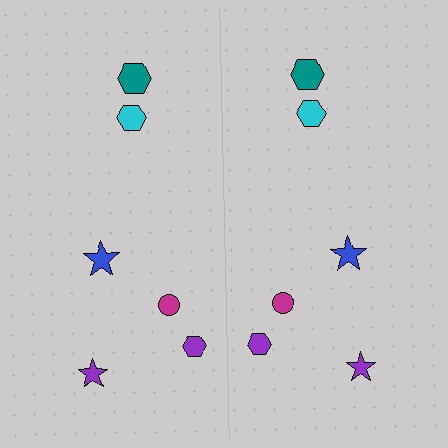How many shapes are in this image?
There are 12 shapes in this image.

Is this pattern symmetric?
Yes, this pattern has bilateral (reflection) symmetry.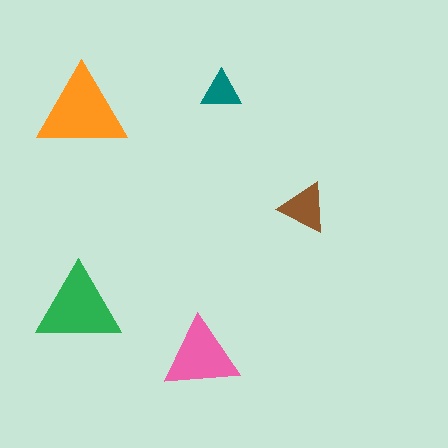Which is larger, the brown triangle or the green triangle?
The green one.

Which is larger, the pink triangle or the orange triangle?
The orange one.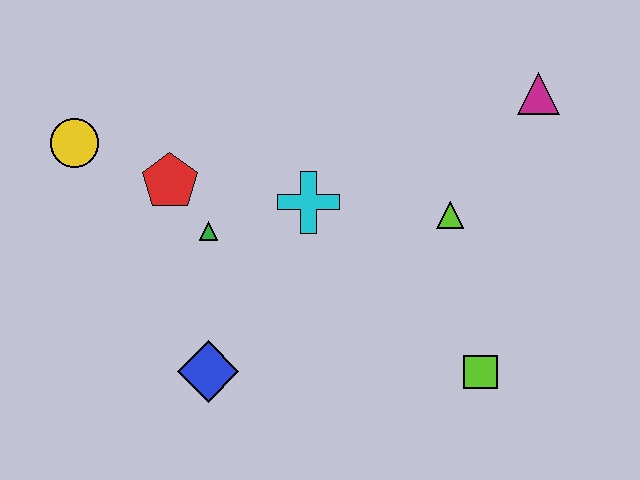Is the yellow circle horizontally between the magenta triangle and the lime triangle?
No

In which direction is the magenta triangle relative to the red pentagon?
The magenta triangle is to the right of the red pentagon.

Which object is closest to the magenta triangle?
The lime triangle is closest to the magenta triangle.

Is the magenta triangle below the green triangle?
No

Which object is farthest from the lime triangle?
The yellow circle is farthest from the lime triangle.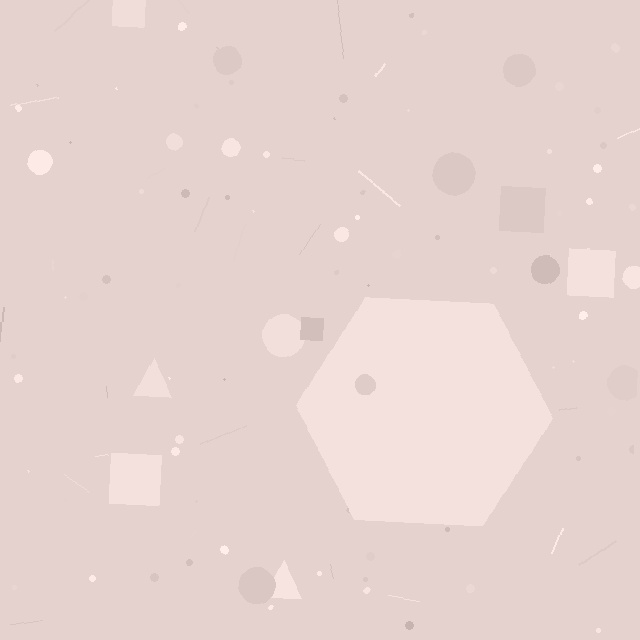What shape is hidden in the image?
A hexagon is hidden in the image.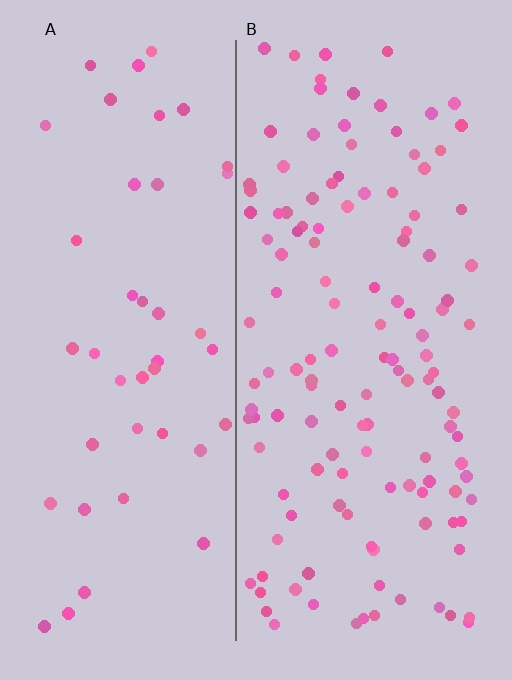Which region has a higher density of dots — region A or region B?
B (the right).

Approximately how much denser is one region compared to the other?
Approximately 3.0× — region B over region A.